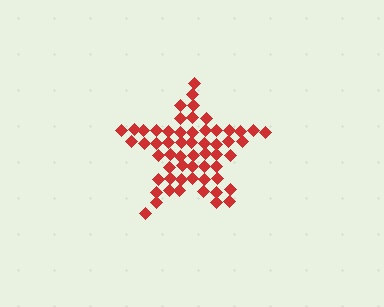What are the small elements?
The small elements are diamonds.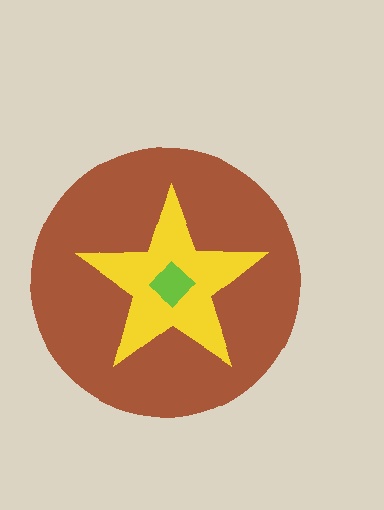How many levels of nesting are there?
3.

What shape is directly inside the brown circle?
The yellow star.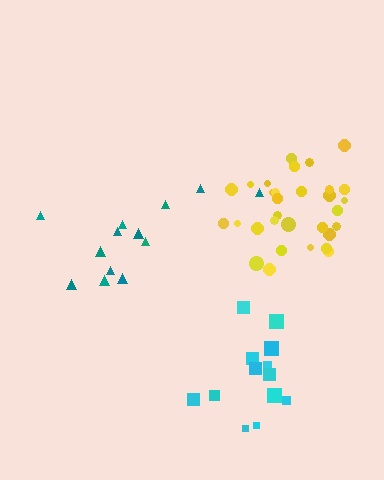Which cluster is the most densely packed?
Yellow.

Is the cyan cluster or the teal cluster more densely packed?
Cyan.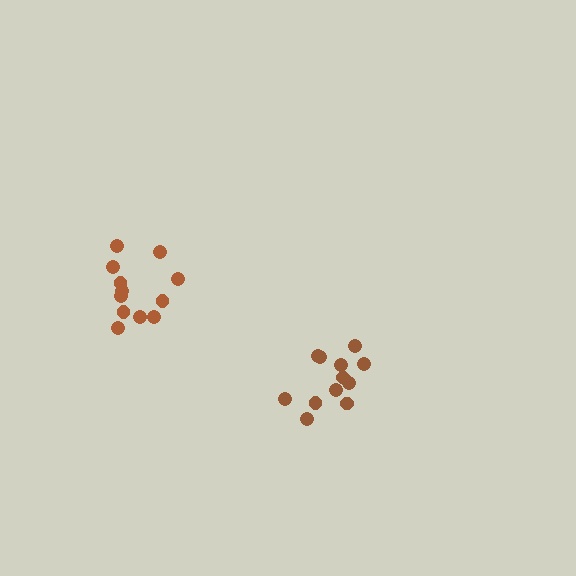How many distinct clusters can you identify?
There are 2 distinct clusters.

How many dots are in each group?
Group 1: 12 dots, Group 2: 12 dots (24 total).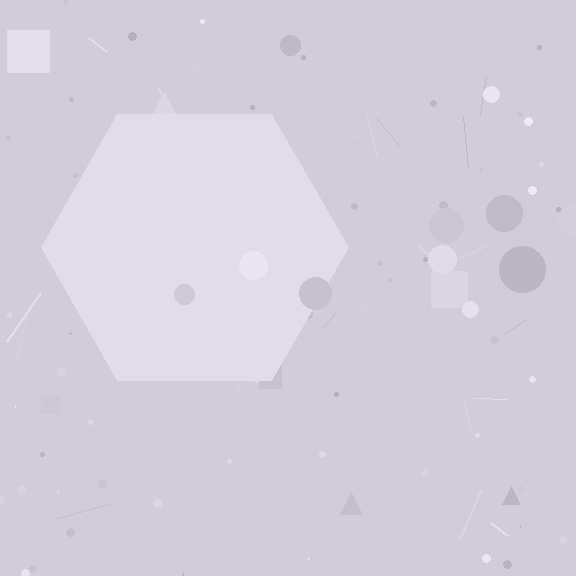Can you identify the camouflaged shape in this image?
The camouflaged shape is a hexagon.